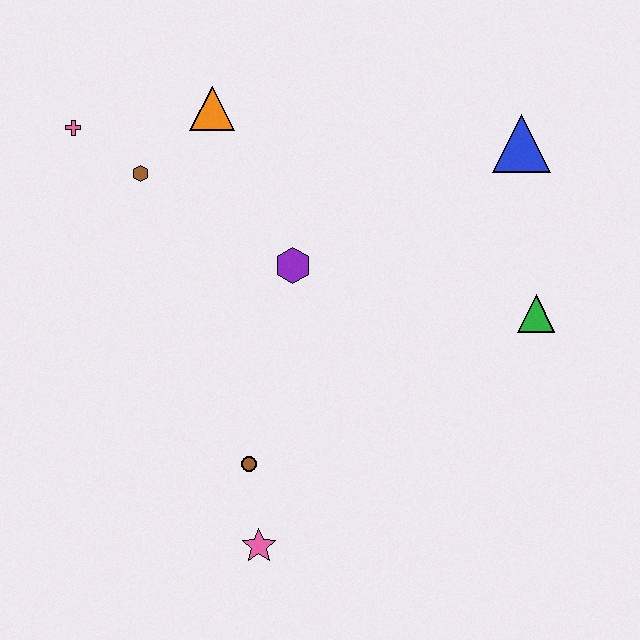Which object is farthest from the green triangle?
The pink cross is farthest from the green triangle.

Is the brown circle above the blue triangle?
No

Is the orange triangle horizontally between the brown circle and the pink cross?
Yes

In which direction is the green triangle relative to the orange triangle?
The green triangle is to the right of the orange triangle.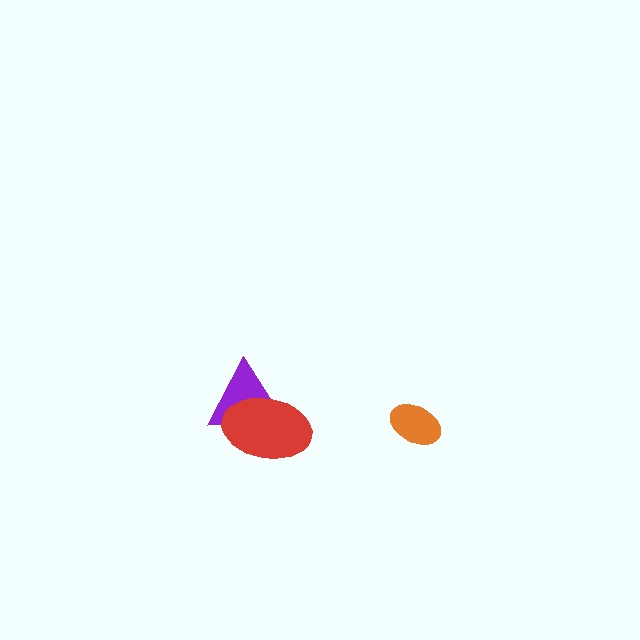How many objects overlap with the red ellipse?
1 object overlaps with the red ellipse.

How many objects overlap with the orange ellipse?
0 objects overlap with the orange ellipse.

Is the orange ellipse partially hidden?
No, no other shape covers it.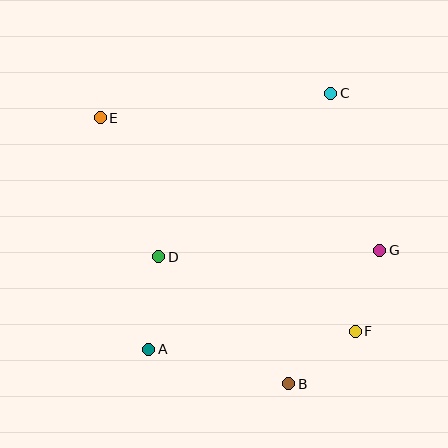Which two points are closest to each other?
Points F and G are closest to each other.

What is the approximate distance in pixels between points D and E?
The distance between D and E is approximately 151 pixels.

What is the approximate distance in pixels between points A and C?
The distance between A and C is approximately 314 pixels.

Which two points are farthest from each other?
Points E and F are farthest from each other.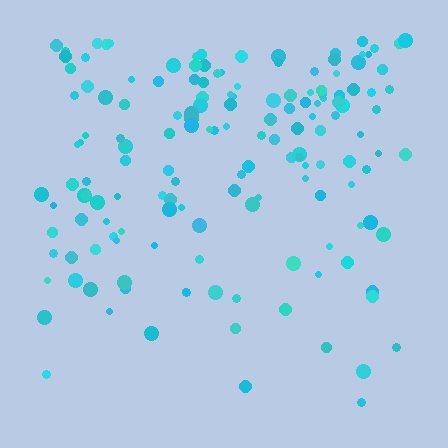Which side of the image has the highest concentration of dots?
The top.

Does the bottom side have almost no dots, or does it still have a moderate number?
Still a moderate number, just noticeably fewer than the top.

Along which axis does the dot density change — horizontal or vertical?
Vertical.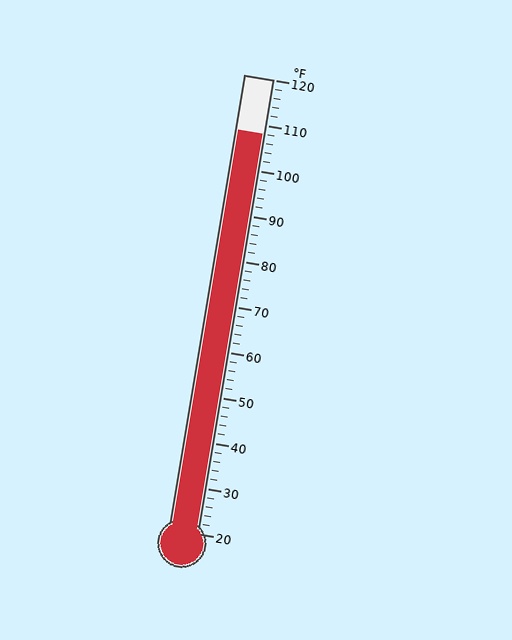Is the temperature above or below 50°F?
The temperature is above 50°F.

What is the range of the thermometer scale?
The thermometer scale ranges from 20°F to 120°F.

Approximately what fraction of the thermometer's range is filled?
The thermometer is filled to approximately 90% of its range.